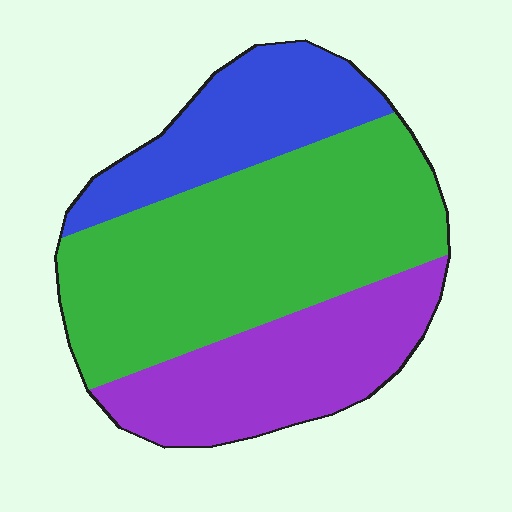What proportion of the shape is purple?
Purple takes up about one quarter (1/4) of the shape.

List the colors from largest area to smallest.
From largest to smallest: green, purple, blue.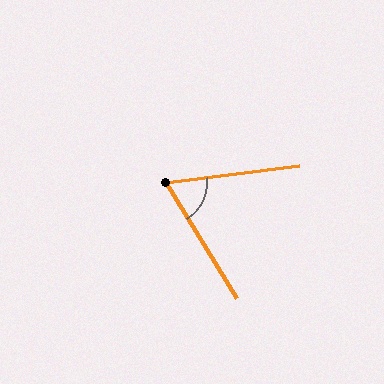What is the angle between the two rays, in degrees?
Approximately 66 degrees.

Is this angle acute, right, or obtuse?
It is acute.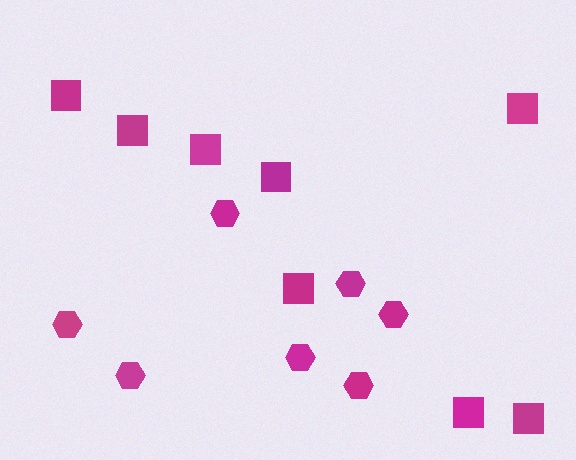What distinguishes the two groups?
There are 2 groups: one group of squares (8) and one group of hexagons (7).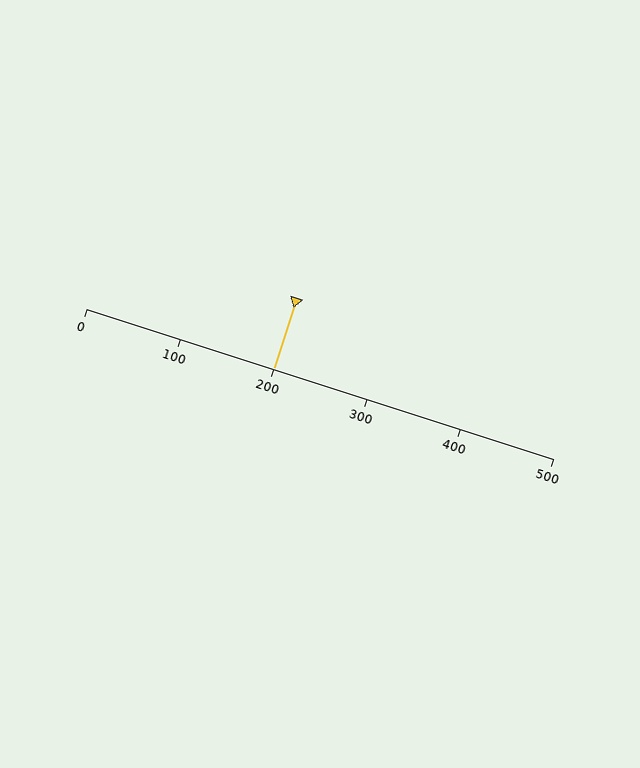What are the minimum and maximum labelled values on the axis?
The axis runs from 0 to 500.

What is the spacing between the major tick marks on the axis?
The major ticks are spaced 100 apart.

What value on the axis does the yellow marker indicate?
The marker indicates approximately 200.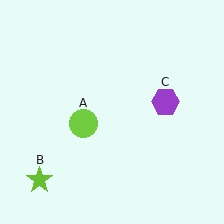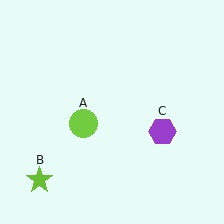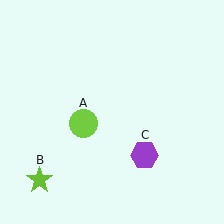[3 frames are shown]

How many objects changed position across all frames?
1 object changed position: purple hexagon (object C).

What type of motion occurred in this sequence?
The purple hexagon (object C) rotated clockwise around the center of the scene.